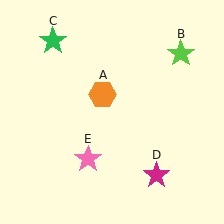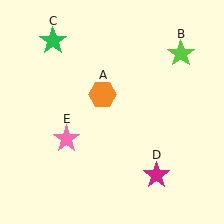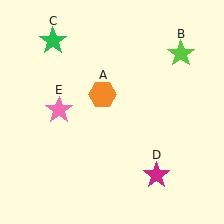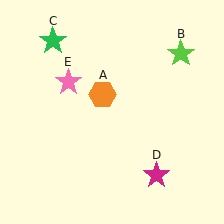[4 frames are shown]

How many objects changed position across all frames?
1 object changed position: pink star (object E).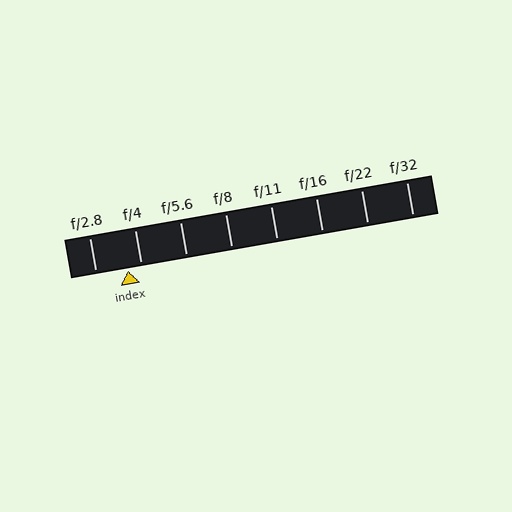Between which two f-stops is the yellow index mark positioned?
The index mark is between f/2.8 and f/4.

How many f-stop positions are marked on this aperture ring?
There are 8 f-stop positions marked.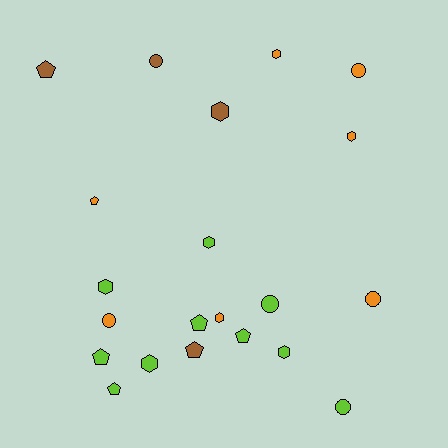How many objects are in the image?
There are 21 objects.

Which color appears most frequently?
Lime, with 10 objects.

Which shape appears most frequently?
Hexagon, with 8 objects.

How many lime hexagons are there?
There are 4 lime hexagons.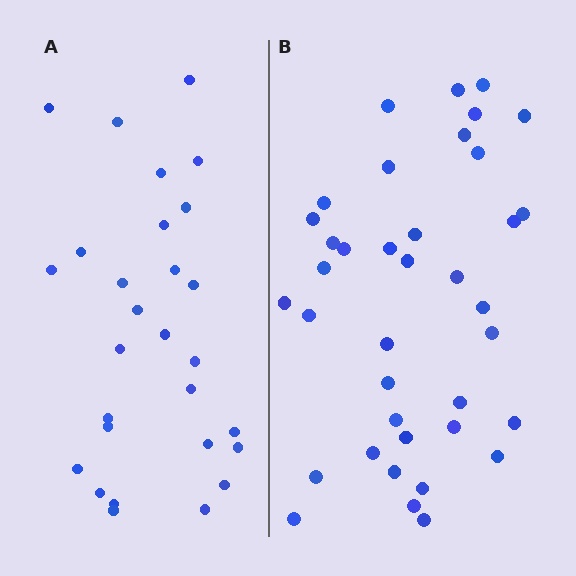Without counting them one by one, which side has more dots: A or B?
Region B (the right region) has more dots.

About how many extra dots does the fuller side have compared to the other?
Region B has roughly 10 or so more dots than region A.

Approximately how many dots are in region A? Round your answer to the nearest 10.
About 30 dots. (The exact count is 28, which rounds to 30.)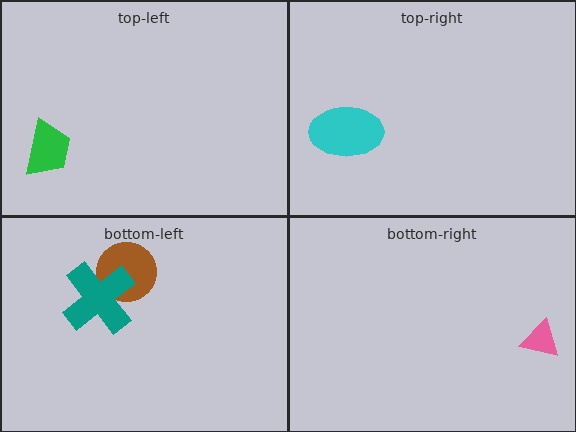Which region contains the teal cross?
The bottom-left region.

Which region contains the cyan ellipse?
The top-right region.